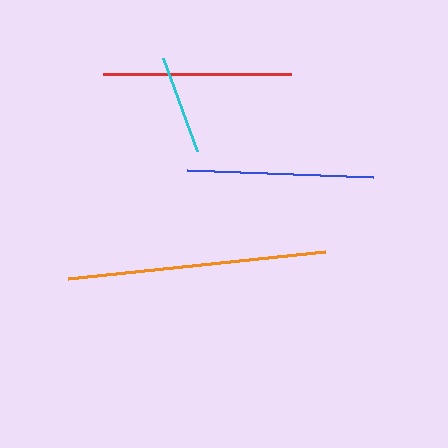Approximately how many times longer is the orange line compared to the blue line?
The orange line is approximately 1.4 times the length of the blue line.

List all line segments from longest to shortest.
From longest to shortest: orange, red, blue, cyan.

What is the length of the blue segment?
The blue segment is approximately 186 pixels long.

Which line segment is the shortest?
The cyan line is the shortest at approximately 99 pixels.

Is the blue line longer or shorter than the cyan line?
The blue line is longer than the cyan line.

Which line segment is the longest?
The orange line is the longest at approximately 259 pixels.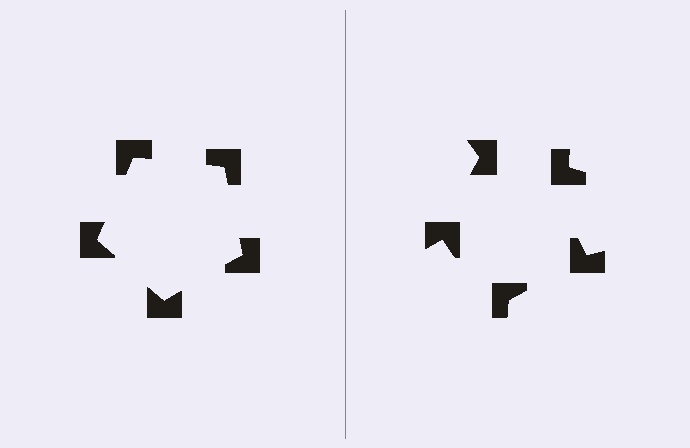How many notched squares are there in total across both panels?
10 — 5 on each side.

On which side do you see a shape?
An illusory pentagon appears on the left side. On the right side the wedge cuts are rotated, so no coherent shape forms.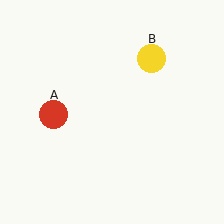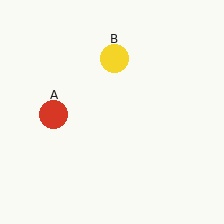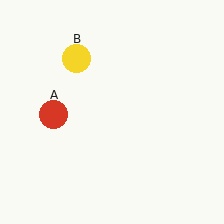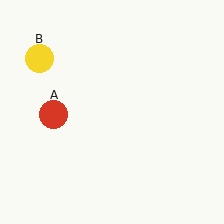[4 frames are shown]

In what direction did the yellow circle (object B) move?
The yellow circle (object B) moved left.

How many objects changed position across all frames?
1 object changed position: yellow circle (object B).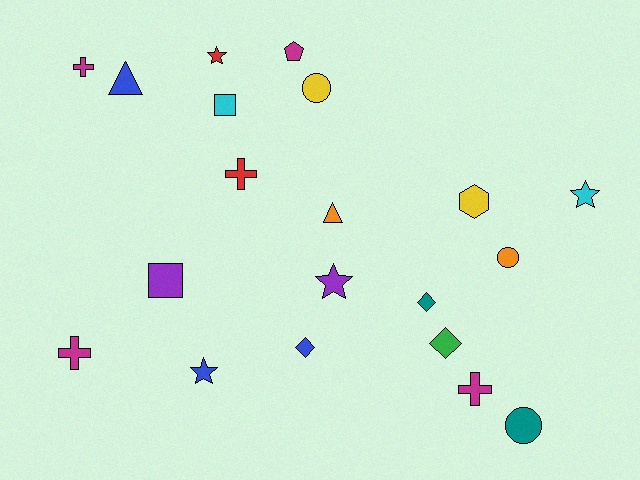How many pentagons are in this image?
There is 1 pentagon.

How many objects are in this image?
There are 20 objects.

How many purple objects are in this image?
There are 2 purple objects.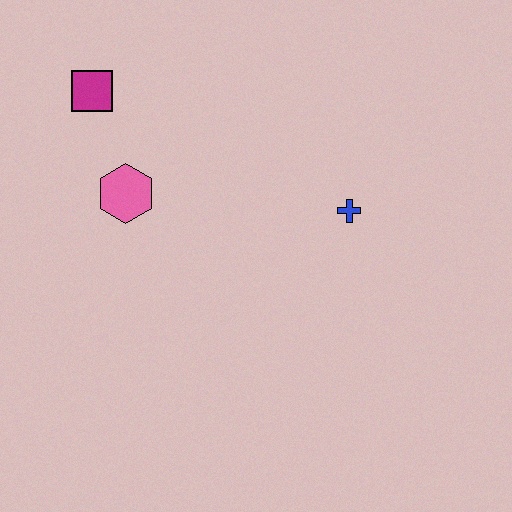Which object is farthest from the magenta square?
The blue cross is farthest from the magenta square.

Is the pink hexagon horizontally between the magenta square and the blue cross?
Yes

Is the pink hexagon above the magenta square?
No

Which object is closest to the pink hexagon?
The magenta square is closest to the pink hexagon.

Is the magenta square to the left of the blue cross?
Yes